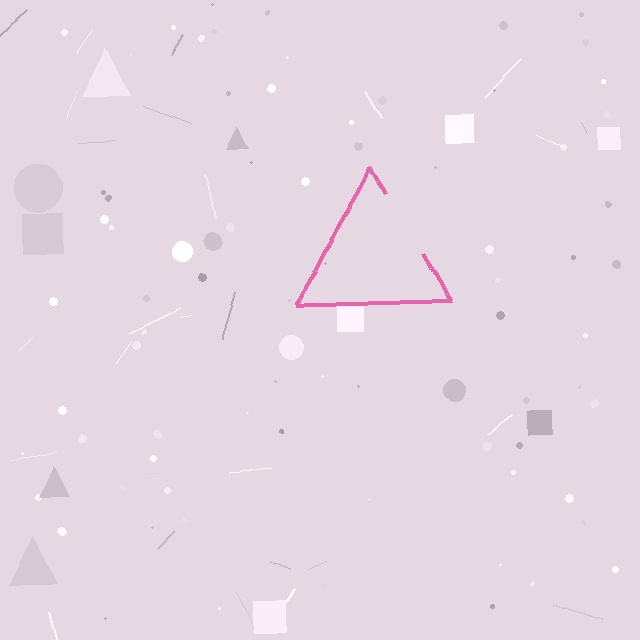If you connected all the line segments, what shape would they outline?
They would outline a triangle.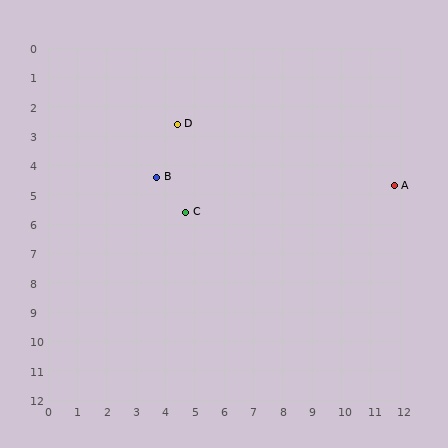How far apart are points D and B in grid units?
Points D and B are about 1.9 grid units apart.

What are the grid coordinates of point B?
Point B is at approximately (3.7, 4.4).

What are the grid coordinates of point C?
Point C is at approximately (4.7, 5.6).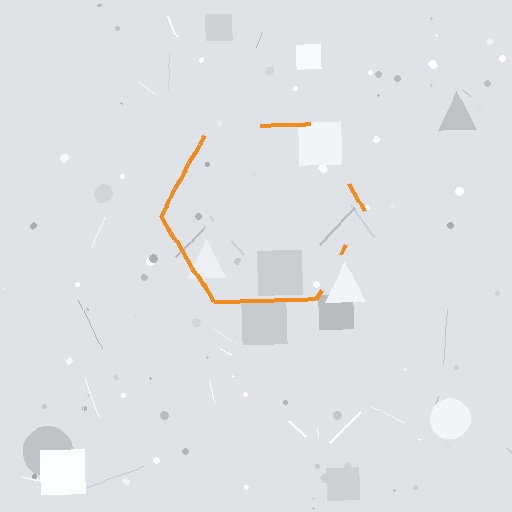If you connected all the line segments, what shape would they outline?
They would outline a hexagon.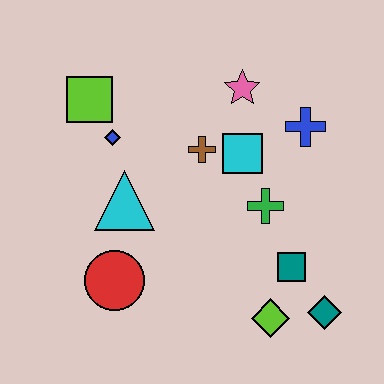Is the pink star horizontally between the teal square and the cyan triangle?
Yes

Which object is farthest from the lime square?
The teal diamond is farthest from the lime square.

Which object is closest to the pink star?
The cyan square is closest to the pink star.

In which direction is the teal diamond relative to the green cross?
The teal diamond is below the green cross.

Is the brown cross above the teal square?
Yes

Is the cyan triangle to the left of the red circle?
No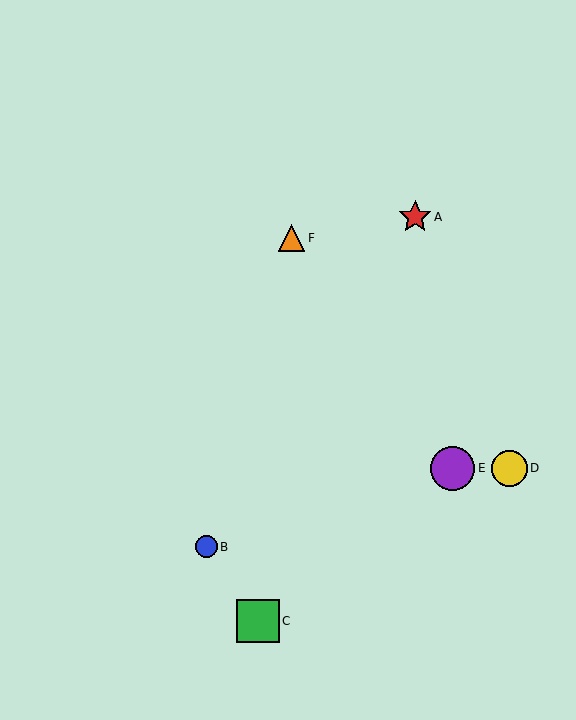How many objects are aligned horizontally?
2 objects (D, E) are aligned horizontally.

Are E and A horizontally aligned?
No, E is at y≈468 and A is at y≈217.